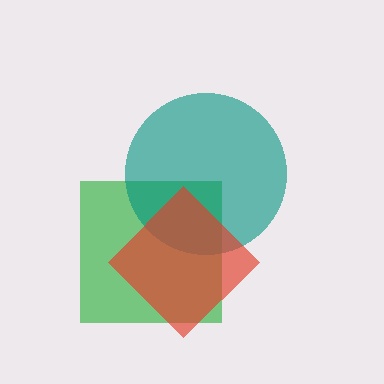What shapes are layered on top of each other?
The layered shapes are: a green square, a teal circle, a red diamond.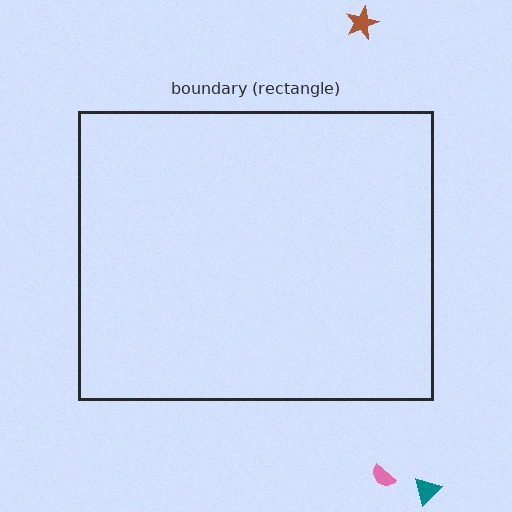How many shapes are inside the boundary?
0 inside, 3 outside.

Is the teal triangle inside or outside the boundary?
Outside.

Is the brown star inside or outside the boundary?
Outside.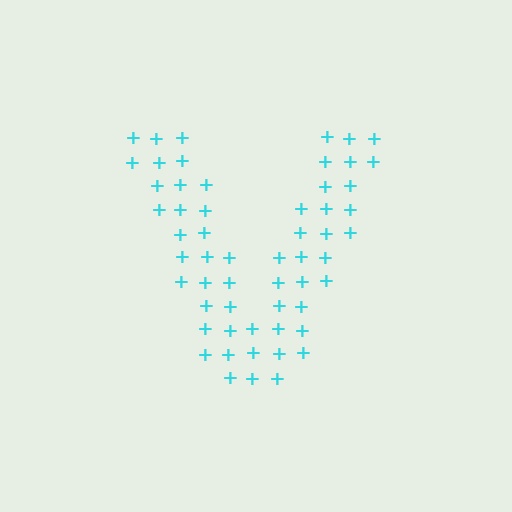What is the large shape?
The large shape is the letter V.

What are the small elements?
The small elements are plus signs.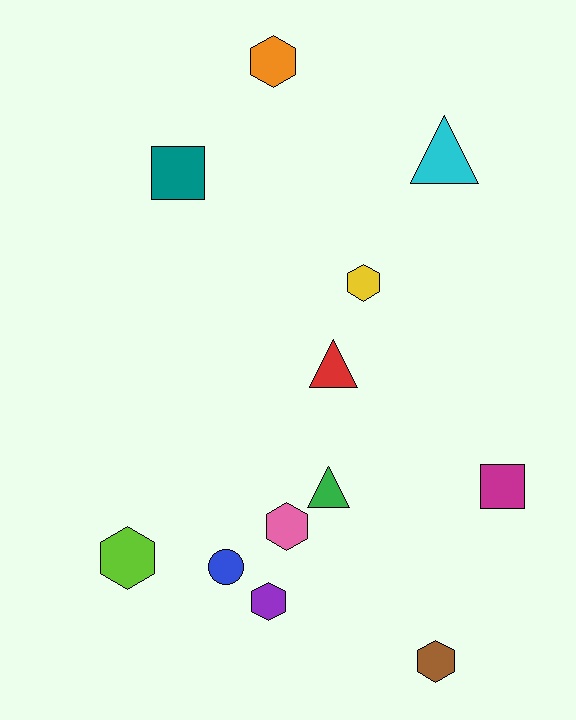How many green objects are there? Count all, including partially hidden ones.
There is 1 green object.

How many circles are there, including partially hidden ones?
There is 1 circle.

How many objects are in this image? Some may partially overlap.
There are 12 objects.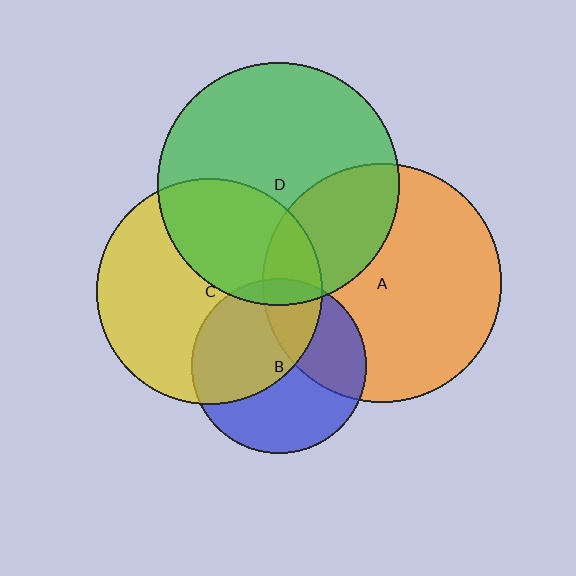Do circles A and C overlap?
Yes.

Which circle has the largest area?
Circle D (green).